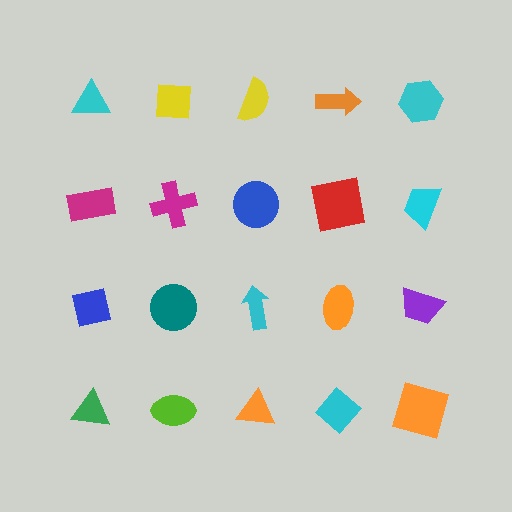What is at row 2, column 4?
A red square.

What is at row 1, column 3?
A yellow semicircle.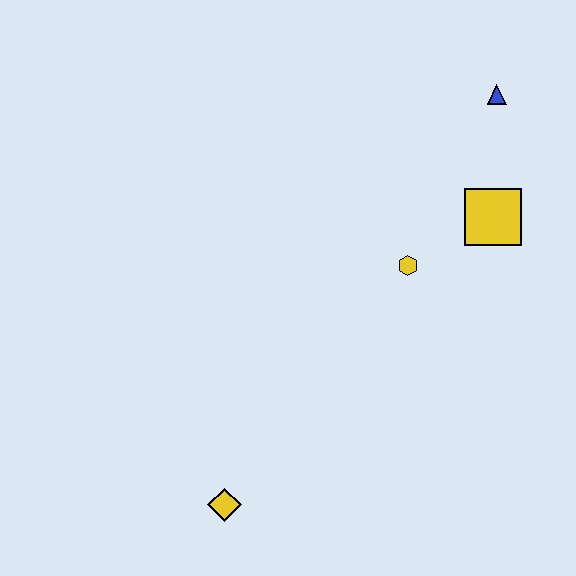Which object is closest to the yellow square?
The yellow hexagon is closest to the yellow square.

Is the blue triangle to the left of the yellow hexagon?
No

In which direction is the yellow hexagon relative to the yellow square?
The yellow hexagon is to the left of the yellow square.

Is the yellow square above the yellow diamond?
Yes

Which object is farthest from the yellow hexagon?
The yellow diamond is farthest from the yellow hexagon.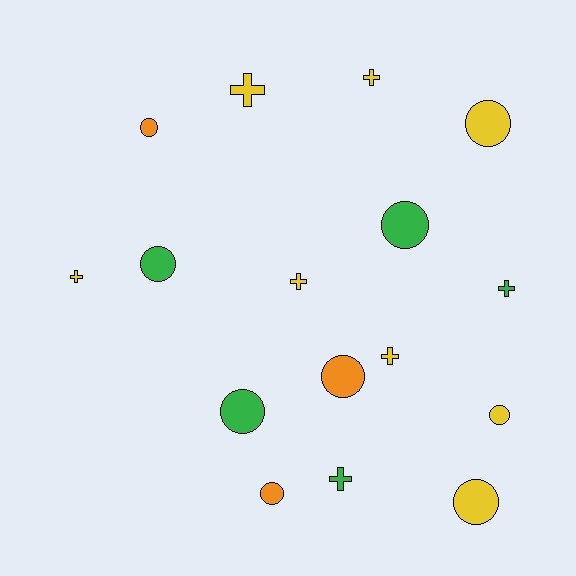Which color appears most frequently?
Yellow, with 8 objects.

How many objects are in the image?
There are 16 objects.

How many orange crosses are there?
There are no orange crosses.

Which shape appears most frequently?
Circle, with 9 objects.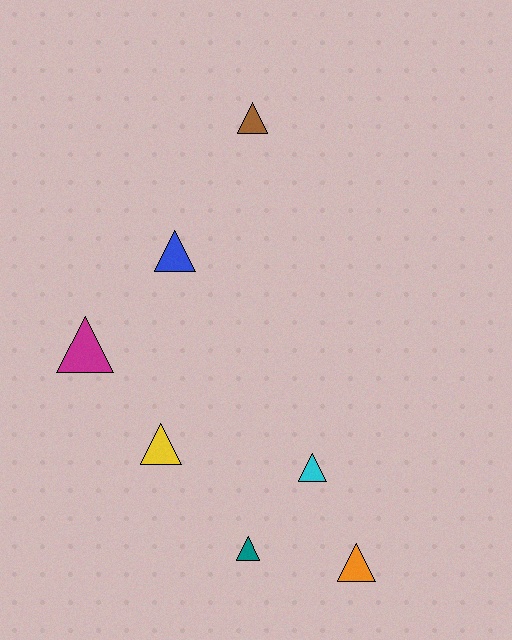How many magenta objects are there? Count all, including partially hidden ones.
There is 1 magenta object.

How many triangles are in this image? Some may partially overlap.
There are 7 triangles.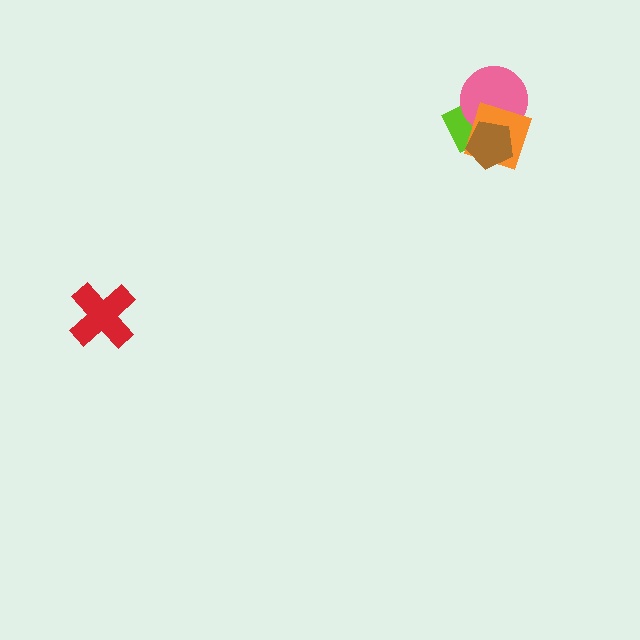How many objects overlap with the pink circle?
3 objects overlap with the pink circle.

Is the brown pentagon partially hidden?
No, no other shape covers it.